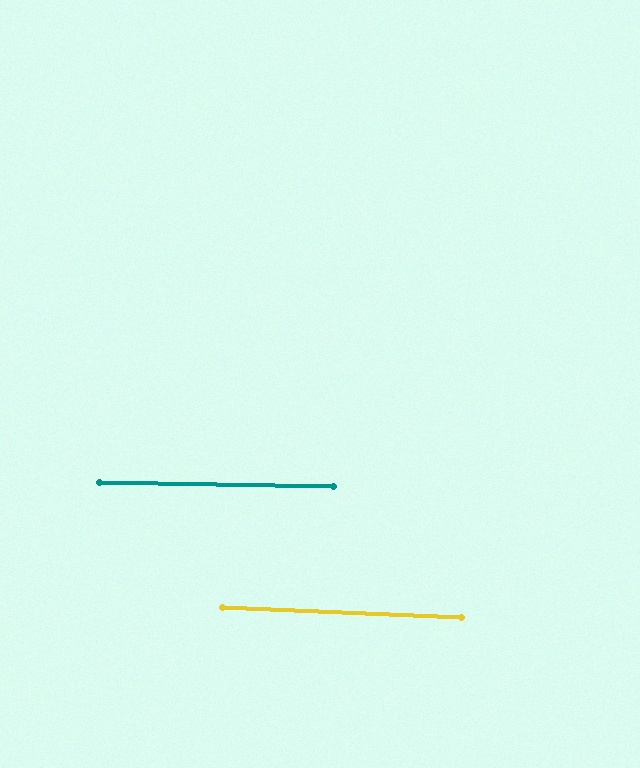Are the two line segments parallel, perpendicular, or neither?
Parallel — their directions differ by only 1.3°.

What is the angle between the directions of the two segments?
Approximately 1 degree.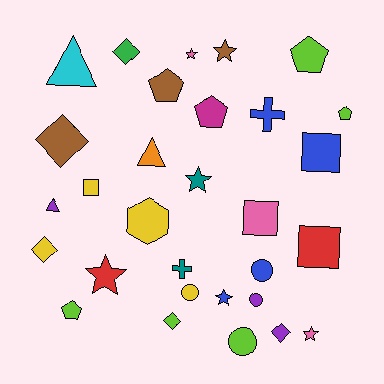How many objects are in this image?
There are 30 objects.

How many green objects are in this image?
There is 1 green object.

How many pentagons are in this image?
There are 5 pentagons.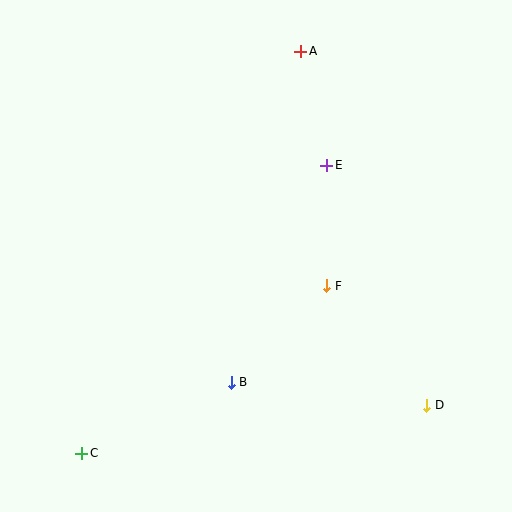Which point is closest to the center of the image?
Point F at (327, 286) is closest to the center.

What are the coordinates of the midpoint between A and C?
The midpoint between A and C is at (191, 252).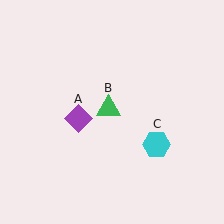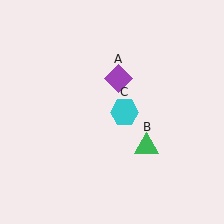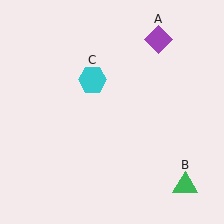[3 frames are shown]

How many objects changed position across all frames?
3 objects changed position: purple diamond (object A), green triangle (object B), cyan hexagon (object C).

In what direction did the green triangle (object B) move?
The green triangle (object B) moved down and to the right.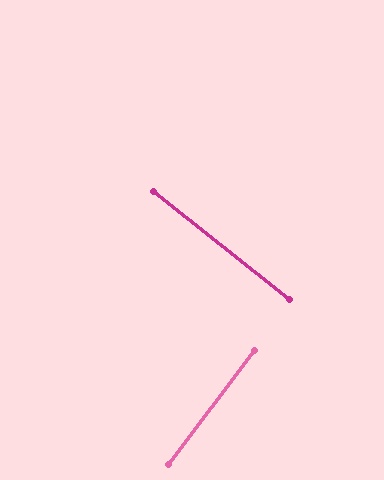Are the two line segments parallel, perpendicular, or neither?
Perpendicular — they meet at approximately 89°.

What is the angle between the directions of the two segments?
Approximately 89 degrees.